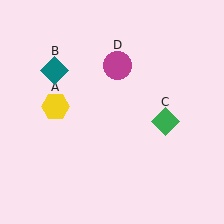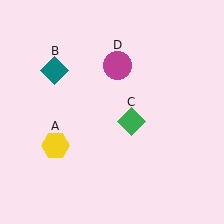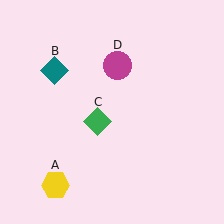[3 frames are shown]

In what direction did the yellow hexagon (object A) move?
The yellow hexagon (object A) moved down.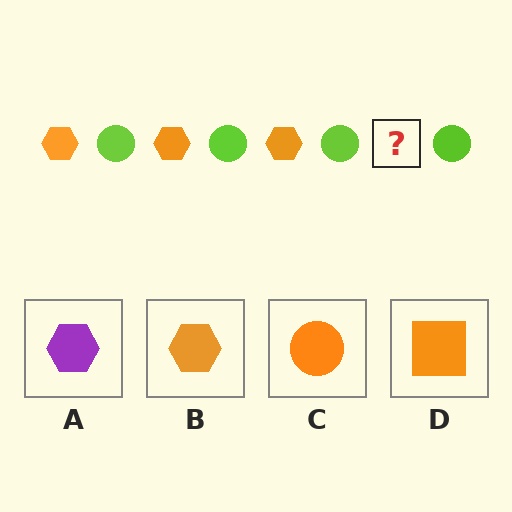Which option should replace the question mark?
Option B.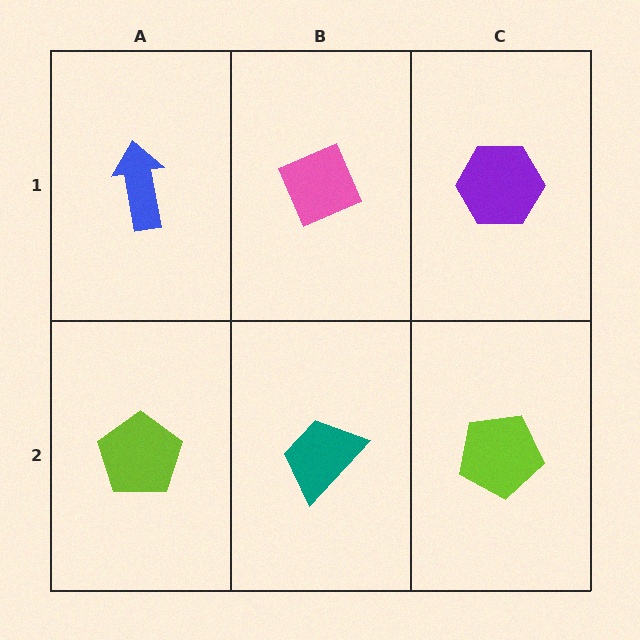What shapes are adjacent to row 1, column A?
A lime pentagon (row 2, column A), a pink diamond (row 1, column B).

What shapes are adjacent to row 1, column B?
A teal trapezoid (row 2, column B), a blue arrow (row 1, column A), a purple hexagon (row 1, column C).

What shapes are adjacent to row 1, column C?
A lime pentagon (row 2, column C), a pink diamond (row 1, column B).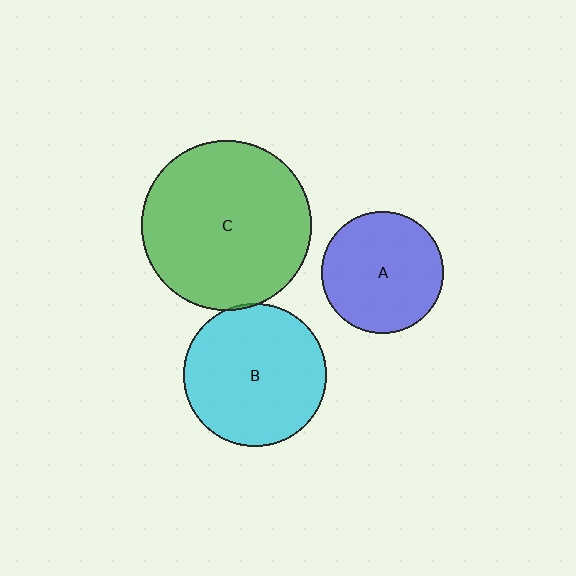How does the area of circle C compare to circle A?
Approximately 2.0 times.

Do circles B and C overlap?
Yes.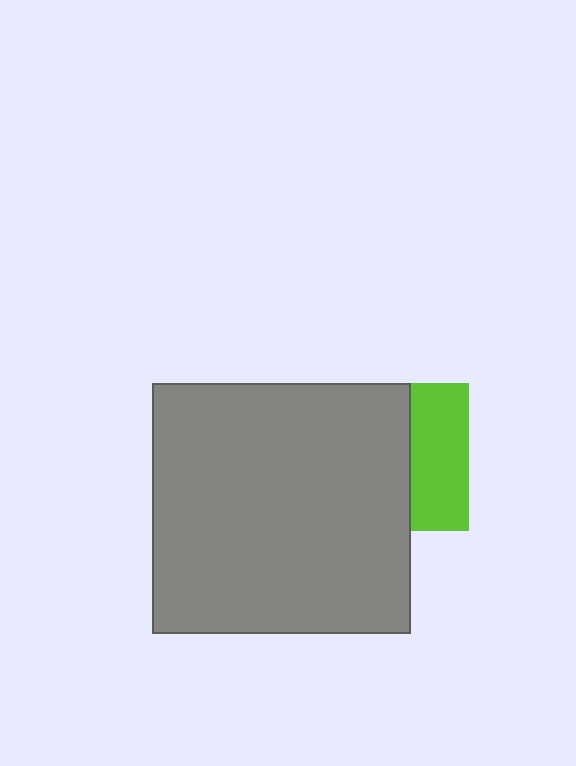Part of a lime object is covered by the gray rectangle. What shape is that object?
It is a square.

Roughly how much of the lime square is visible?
A small part of it is visible (roughly 39%).